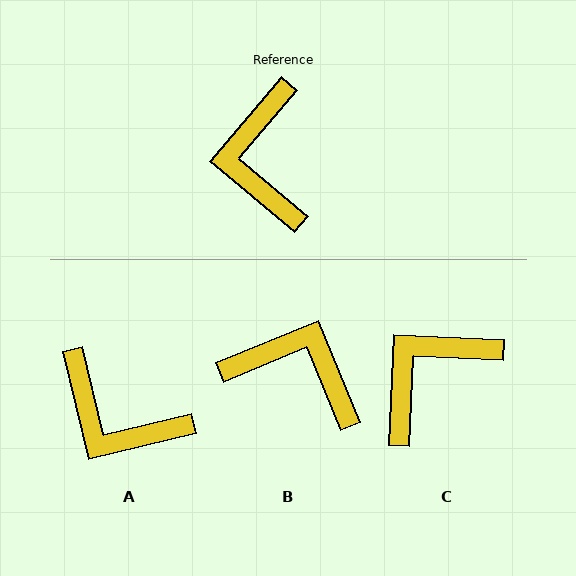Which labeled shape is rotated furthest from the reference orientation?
B, about 118 degrees away.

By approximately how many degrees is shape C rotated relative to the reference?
Approximately 52 degrees clockwise.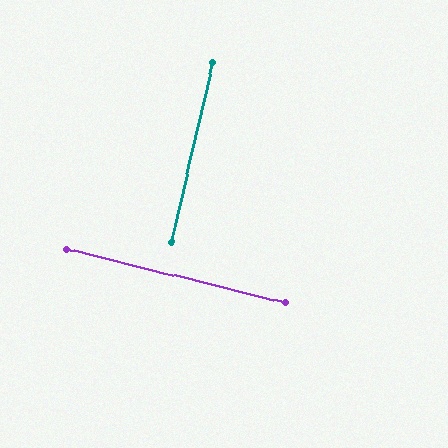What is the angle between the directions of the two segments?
Approximately 89 degrees.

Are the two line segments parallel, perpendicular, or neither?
Perpendicular — they meet at approximately 89°.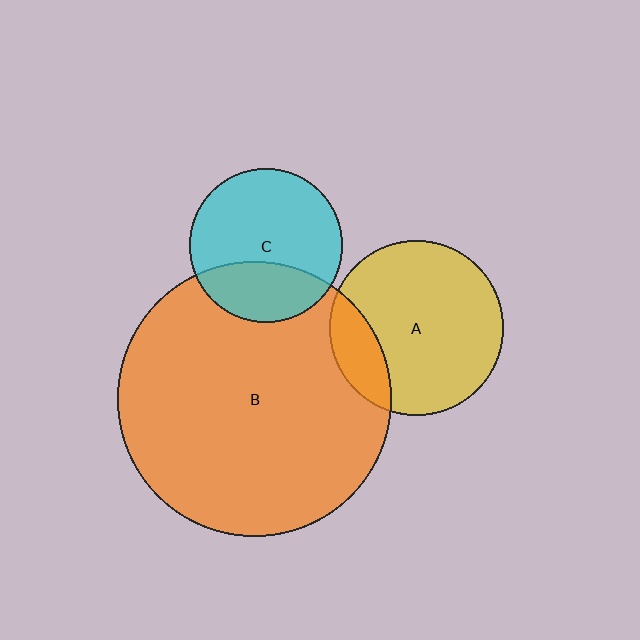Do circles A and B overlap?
Yes.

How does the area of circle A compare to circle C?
Approximately 1.3 times.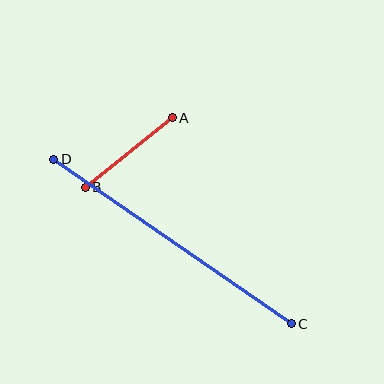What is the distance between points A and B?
The distance is approximately 111 pixels.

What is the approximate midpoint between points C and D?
The midpoint is at approximately (173, 241) pixels.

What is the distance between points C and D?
The distance is approximately 289 pixels.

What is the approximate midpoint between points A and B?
The midpoint is at approximately (129, 153) pixels.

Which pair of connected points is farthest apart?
Points C and D are farthest apart.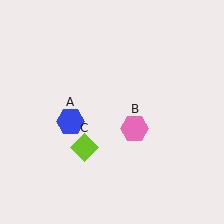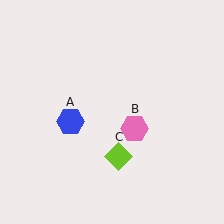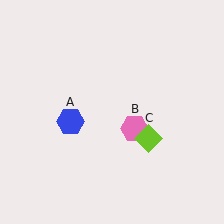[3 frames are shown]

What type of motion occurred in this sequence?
The lime diamond (object C) rotated counterclockwise around the center of the scene.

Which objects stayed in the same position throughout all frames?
Blue hexagon (object A) and pink hexagon (object B) remained stationary.